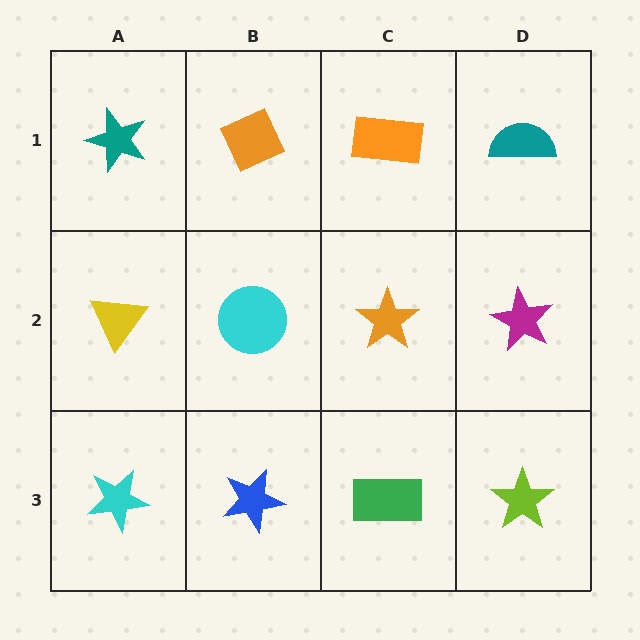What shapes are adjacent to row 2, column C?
An orange rectangle (row 1, column C), a green rectangle (row 3, column C), a cyan circle (row 2, column B), a magenta star (row 2, column D).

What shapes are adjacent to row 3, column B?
A cyan circle (row 2, column B), a cyan star (row 3, column A), a green rectangle (row 3, column C).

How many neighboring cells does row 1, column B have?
3.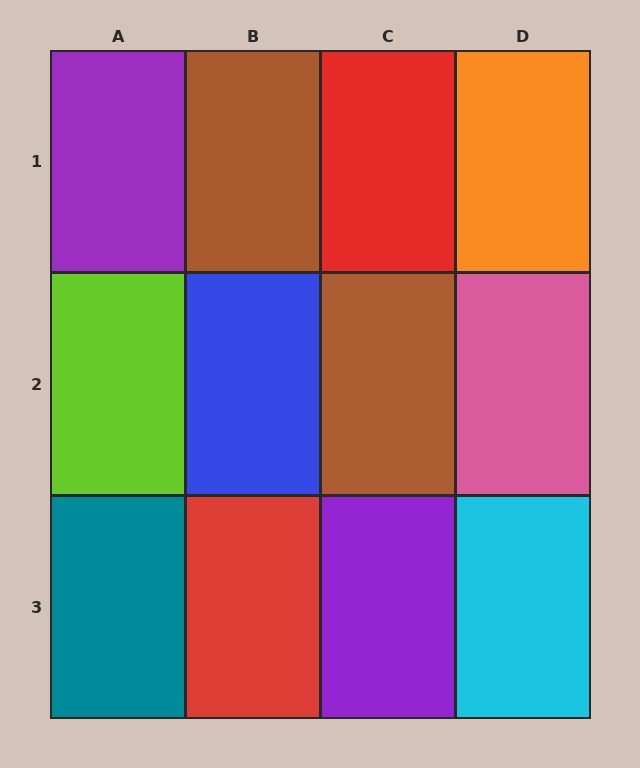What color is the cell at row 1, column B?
Brown.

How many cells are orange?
1 cell is orange.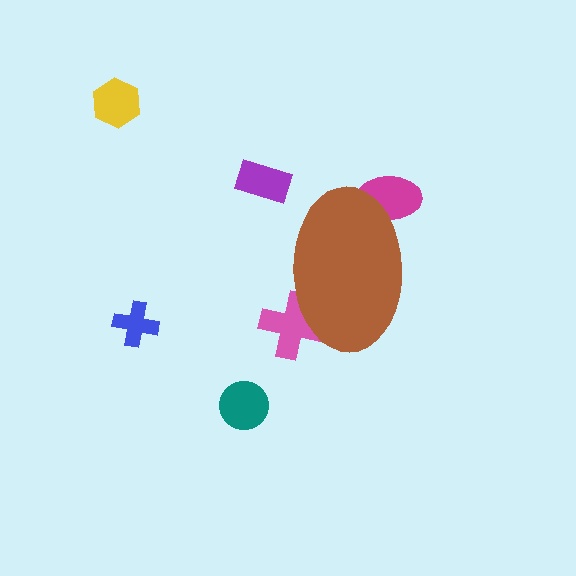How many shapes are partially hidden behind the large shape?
2 shapes are partially hidden.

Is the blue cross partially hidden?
No, the blue cross is fully visible.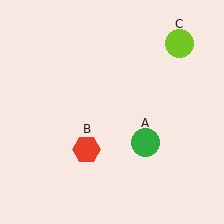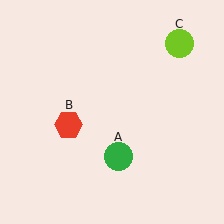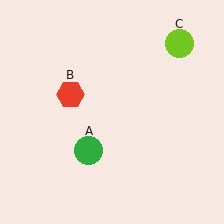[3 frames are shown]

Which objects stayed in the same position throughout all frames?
Lime circle (object C) remained stationary.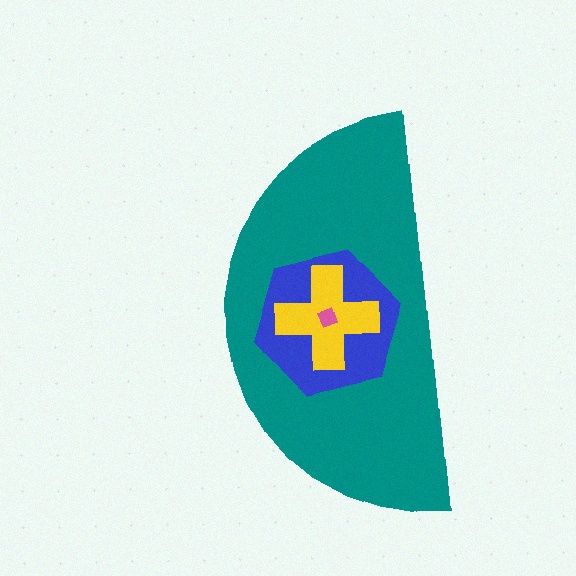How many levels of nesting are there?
4.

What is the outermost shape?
The teal semicircle.